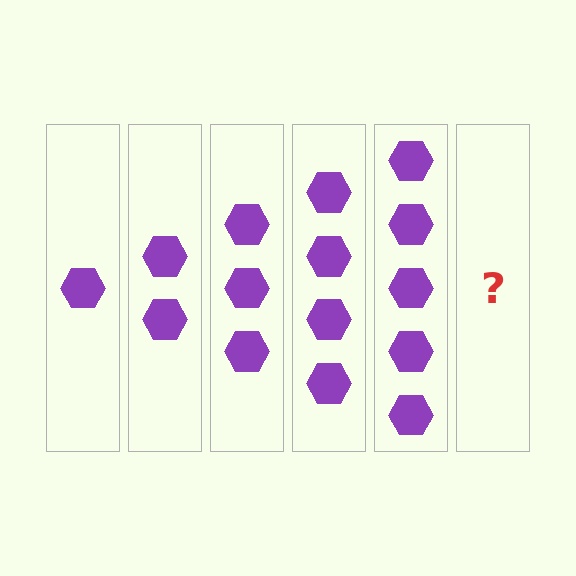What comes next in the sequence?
The next element should be 6 hexagons.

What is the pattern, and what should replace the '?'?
The pattern is that each step adds one more hexagon. The '?' should be 6 hexagons.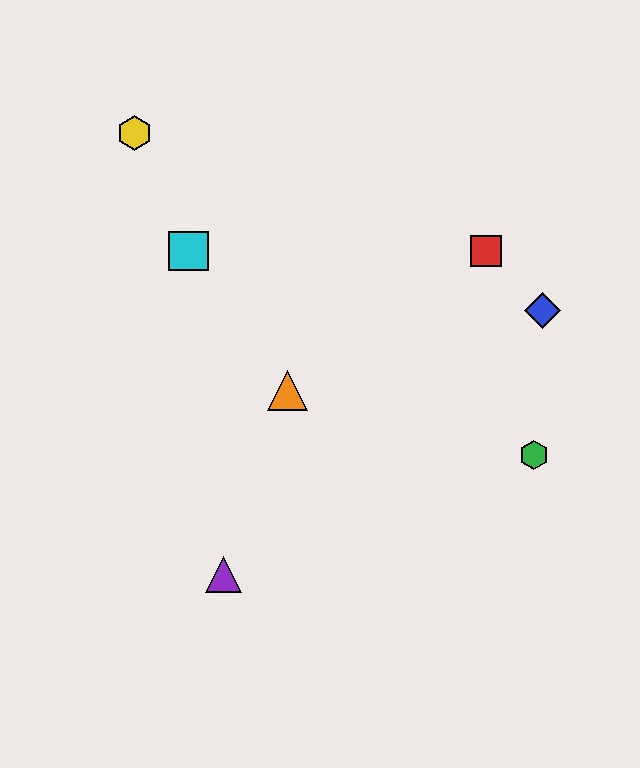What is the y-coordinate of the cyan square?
The cyan square is at y≈251.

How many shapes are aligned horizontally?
2 shapes (the red square, the cyan square) are aligned horizontally.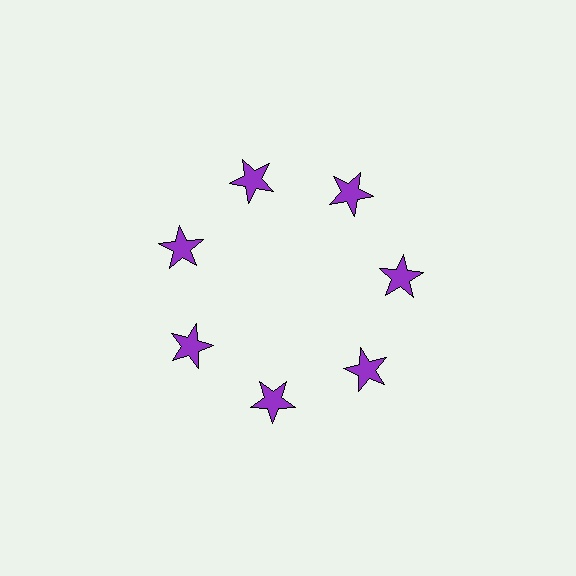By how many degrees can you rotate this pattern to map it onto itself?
The pattern maps onto itself every 51 degrees of rotation.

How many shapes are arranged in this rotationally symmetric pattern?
There are 7 shapes, arranged in 7 groups of 1.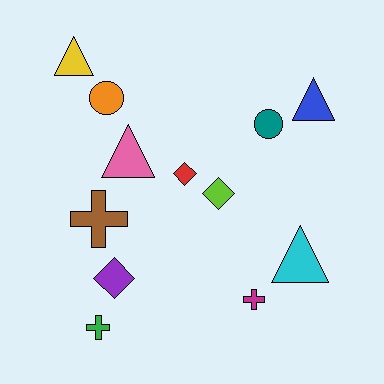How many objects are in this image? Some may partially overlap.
There are 12 objects.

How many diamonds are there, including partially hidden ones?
There are 3 diamonds.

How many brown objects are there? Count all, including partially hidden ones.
There is 1 brown object.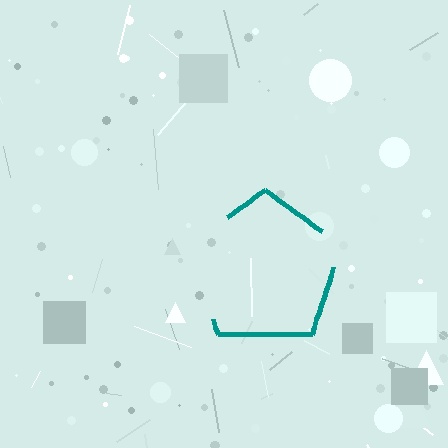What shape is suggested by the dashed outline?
The dashed outline suggests a pentagon.